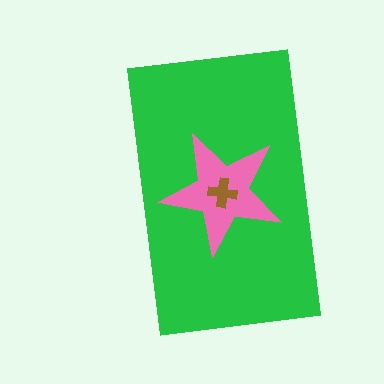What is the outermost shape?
The green rectangle.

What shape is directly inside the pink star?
The brown cross.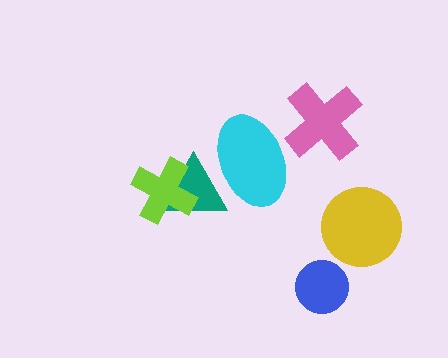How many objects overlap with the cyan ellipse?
1 object overlaps with the cyan ellipse.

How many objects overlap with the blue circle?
0 objects overlap with the blue circle.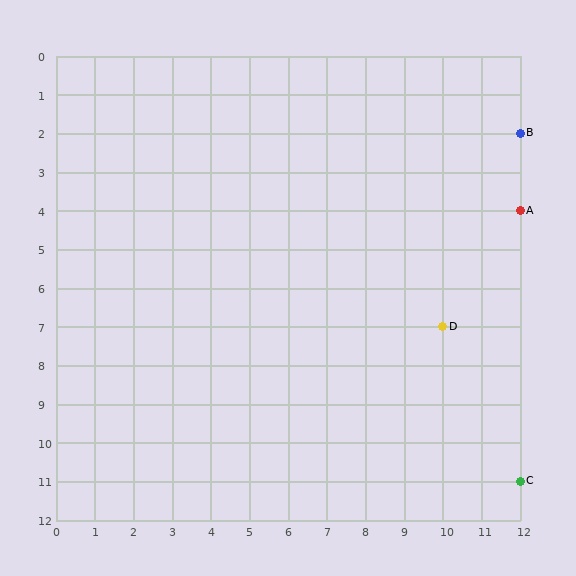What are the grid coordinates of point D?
Point D is at grid coordinates (10, 7).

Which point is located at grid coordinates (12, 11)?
Point C is at (12, 11).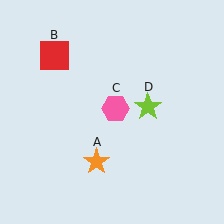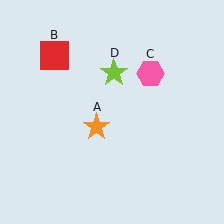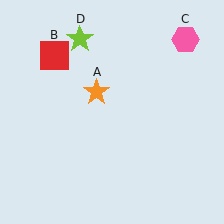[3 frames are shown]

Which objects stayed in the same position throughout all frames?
Red square (object B) remained stationary.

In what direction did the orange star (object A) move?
The orange star (object A) moved up.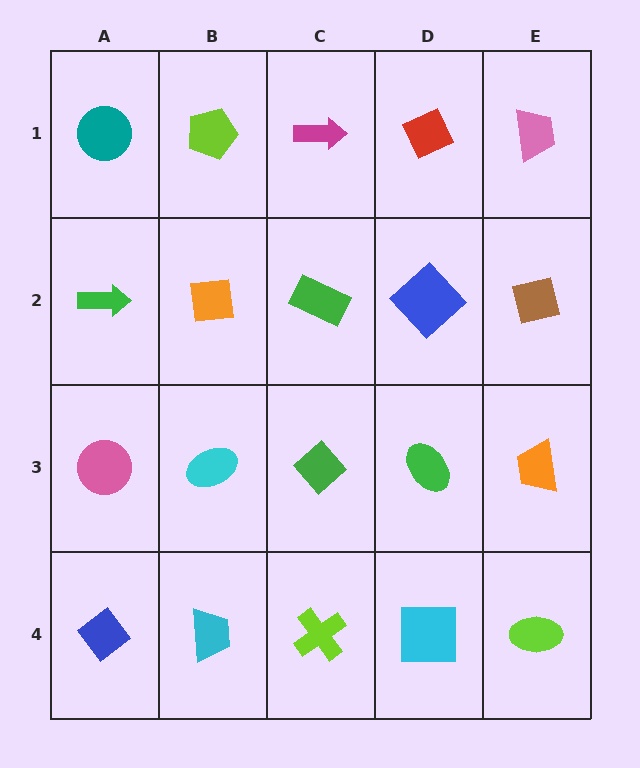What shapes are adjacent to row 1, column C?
A green rectangle (row 2, column C), a lime pentagon (row 1, column B), a red diamond (row 1, column D).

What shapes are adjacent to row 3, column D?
A blue diamond (row 2, column D), a cyan square (row 4, column D), a green diamond (row 3, column C), an orange trapezoid (row 3, column E).